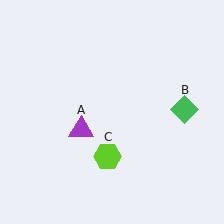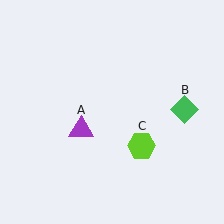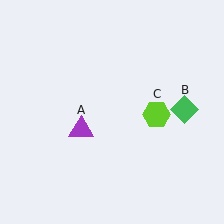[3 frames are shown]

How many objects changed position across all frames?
1 object changed position: lime hexagon (object C).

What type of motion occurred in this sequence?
The lime hexagon (object C) rotated counterclockwise around the center of the scene.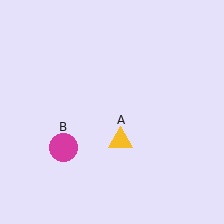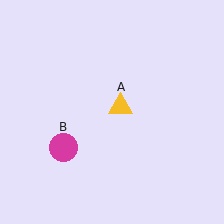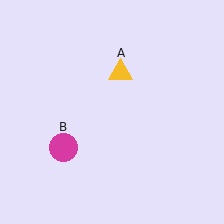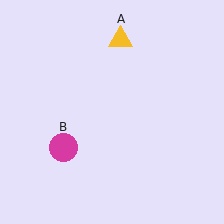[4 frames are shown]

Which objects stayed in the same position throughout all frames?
Magenta circle (object B) remained stationary.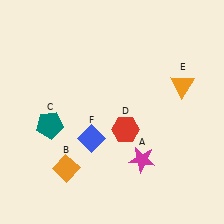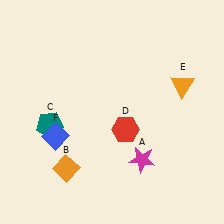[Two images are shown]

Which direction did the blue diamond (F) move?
The blue diamond (F) moved left.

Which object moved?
The blue diamond (F) moved left.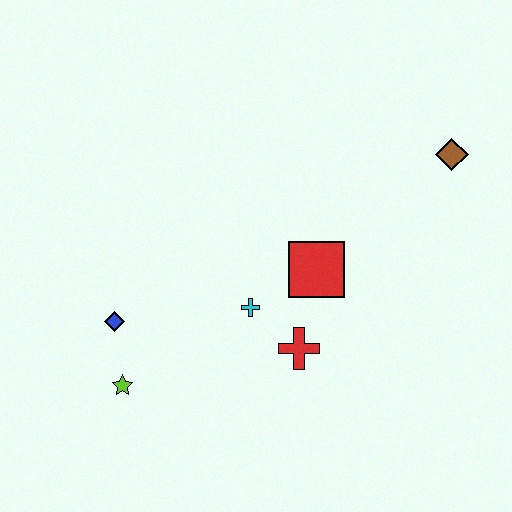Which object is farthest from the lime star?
The brown diamond is farthest from the lime star.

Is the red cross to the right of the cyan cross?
Yes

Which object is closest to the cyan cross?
The red cross is closest to the cyan cross.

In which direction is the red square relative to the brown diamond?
The red square is to the left of the brown diamond.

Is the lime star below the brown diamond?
Yes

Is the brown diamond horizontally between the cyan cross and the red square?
No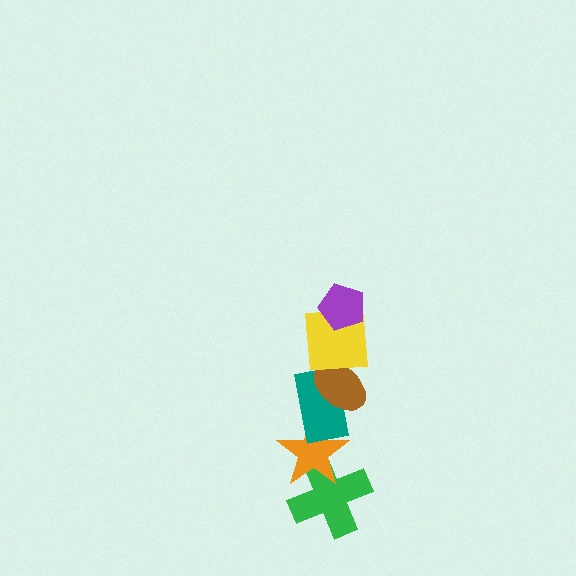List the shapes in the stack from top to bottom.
From top to bottom: the purple pentagon, the yellow square, the brown ellipse, the teal rectangle, the orange star, the green cross.